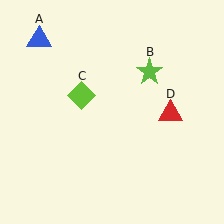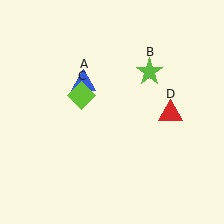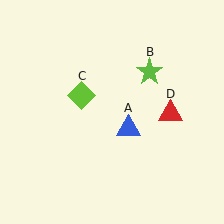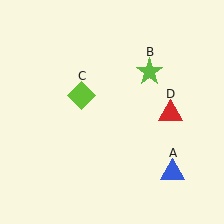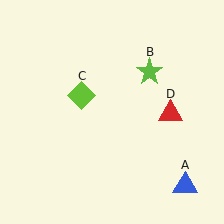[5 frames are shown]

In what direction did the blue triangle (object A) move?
The blue triangle (object A) moved down and to the right.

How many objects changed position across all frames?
1 object changed position: blue triangle (object A).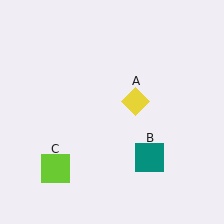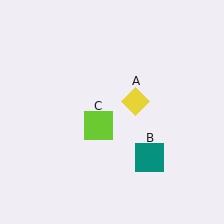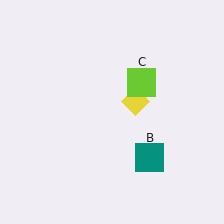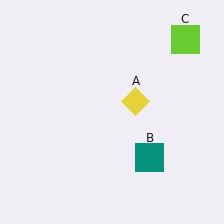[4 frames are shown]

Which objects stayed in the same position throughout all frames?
Yellow diamond (object A) and teal square (object B) remained stationary.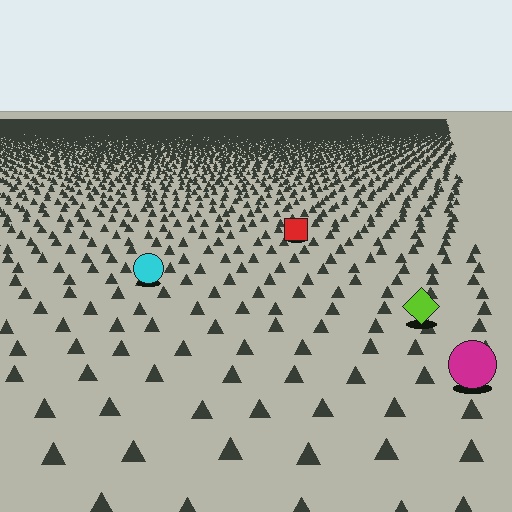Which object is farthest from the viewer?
The red square is farthest from the viewer. It appears smaller and the ground texture around it is denser.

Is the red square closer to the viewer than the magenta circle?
No. The magenta circle is closer — you can tell from the texture gradient: the ground texture is coarser near it.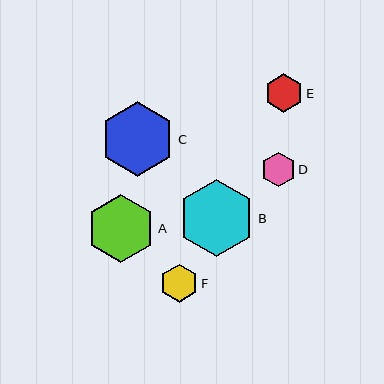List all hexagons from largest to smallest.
From largest to smallest: B, C, A, E, F, D.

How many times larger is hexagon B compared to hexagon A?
Hexagon B is approximately 1.1 times the size of hexagon A.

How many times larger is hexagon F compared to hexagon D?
Hexagon F is approximately 1.1 times the size of hexagon D.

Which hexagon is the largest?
Hexagon B is the largest with a size of approximately 77 pixels.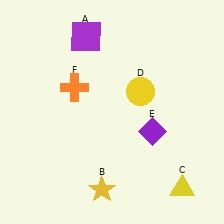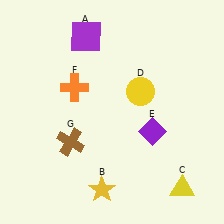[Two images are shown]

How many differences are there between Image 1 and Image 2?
There is 1 difference between the two images.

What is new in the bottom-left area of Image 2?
A brown cross (G) was added in the bottom-left area of Image 2.